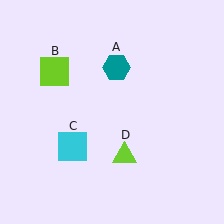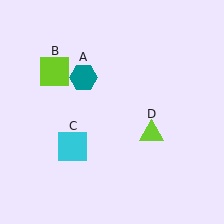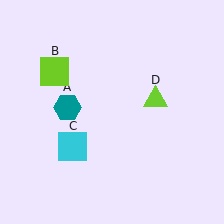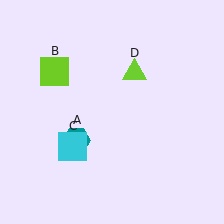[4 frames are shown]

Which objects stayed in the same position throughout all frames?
Lime square (object B) and cyan square (object C) remained stationary.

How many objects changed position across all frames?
2 objects changed position: teal hexagon (object A), lime triangle (object D).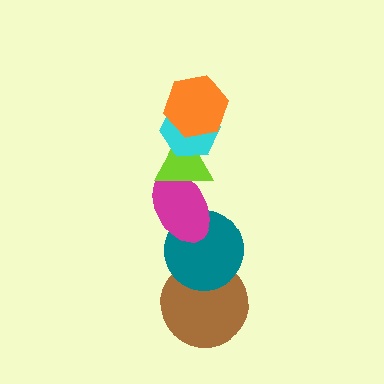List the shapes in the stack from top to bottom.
From top to bottom: the orange hexagon, the cyan hexagon, the lime triangle, the magenta ellipse, the teal circle, the brown circle.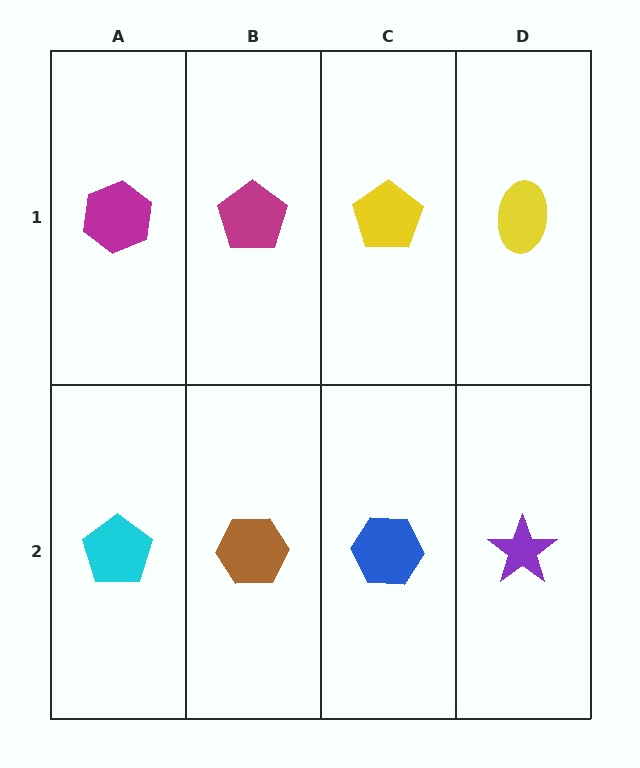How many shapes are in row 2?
4 shapes.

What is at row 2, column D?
A purple star.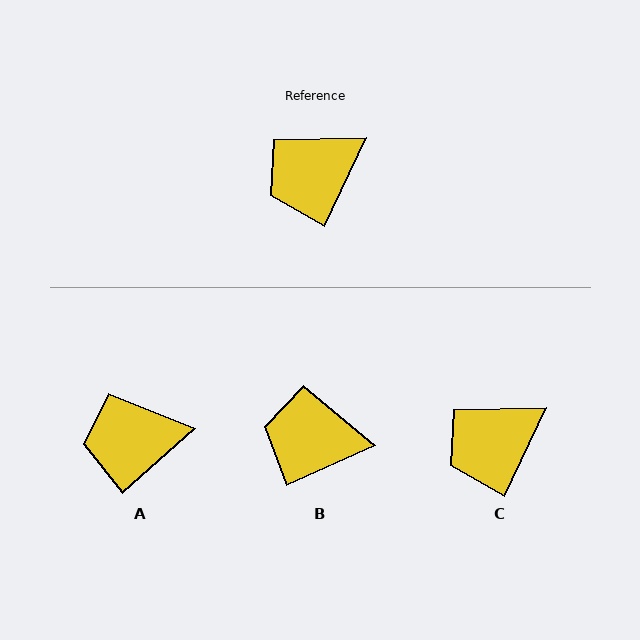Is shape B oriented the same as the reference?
No, it is off by about 41 degrees.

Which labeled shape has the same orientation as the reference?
C.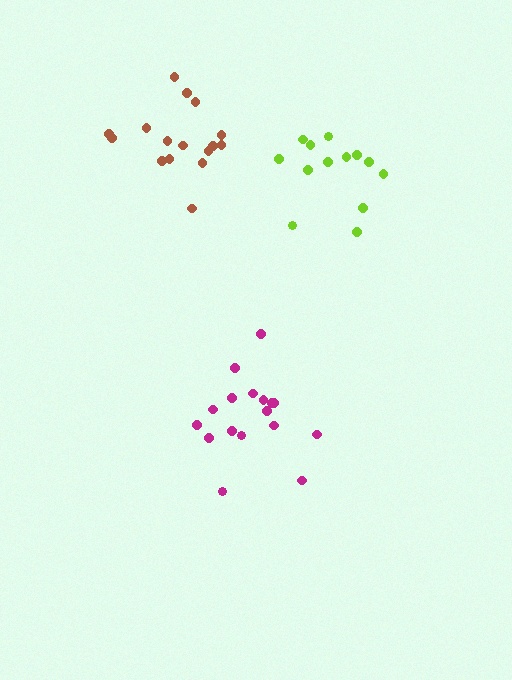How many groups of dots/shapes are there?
There are 3 groups.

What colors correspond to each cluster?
The clusters are colored: magenta, lime, brown.